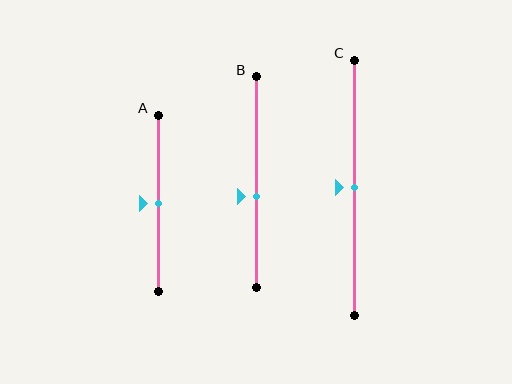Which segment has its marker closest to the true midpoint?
Segment A has its marker closest to the true midpoint.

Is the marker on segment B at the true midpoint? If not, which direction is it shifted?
No, the marker on segment B is shifted downward by about 7% of the segment length.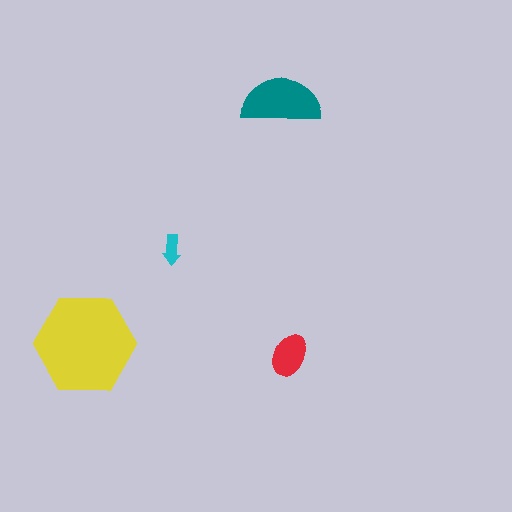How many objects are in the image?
There are 4 objects in the image.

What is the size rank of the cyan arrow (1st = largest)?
4th.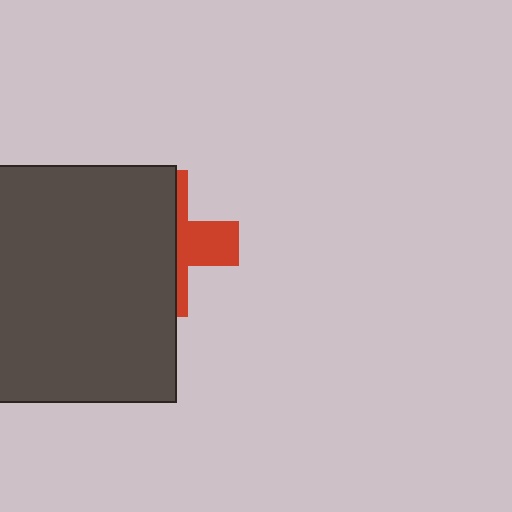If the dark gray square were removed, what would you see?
You would see the complete red cross.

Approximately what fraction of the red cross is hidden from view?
Roughly 66% of the red cross is hidden behind the dark gray square.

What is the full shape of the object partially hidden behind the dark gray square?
The partially hidden object is a red cross.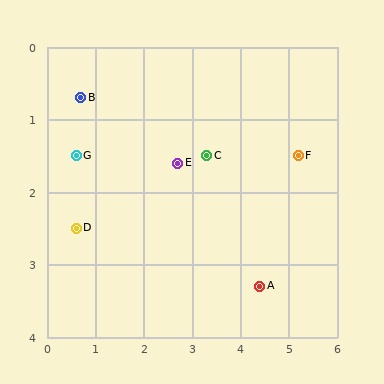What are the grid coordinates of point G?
Point G is at approximately (0.6, 1.5).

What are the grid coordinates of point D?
Point D is at approximately (0.6, 2.5).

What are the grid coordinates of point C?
Point C is at approximately (3.3, 1.5).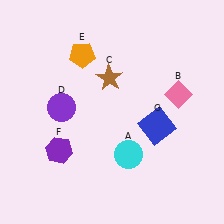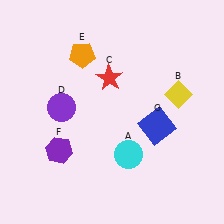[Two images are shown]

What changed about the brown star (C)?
In Image 1, C is brown. In Image 2, it changed to red.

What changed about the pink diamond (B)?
In Image 1, B is pink. In Image 2, it changed to yellow.